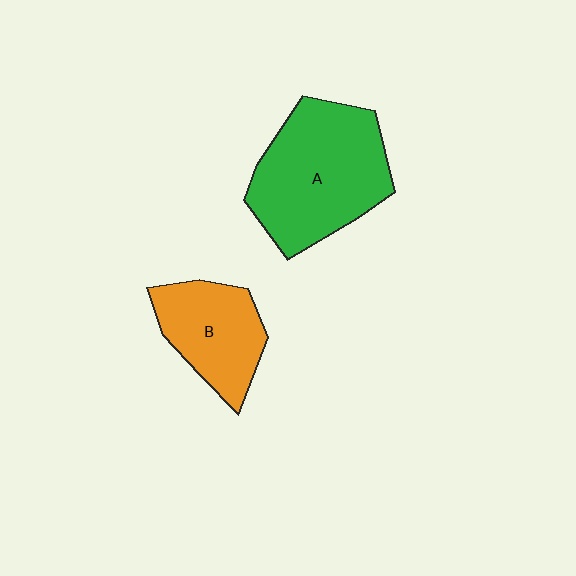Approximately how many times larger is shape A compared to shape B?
Approximately 1.7 times.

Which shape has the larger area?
Shape A (green).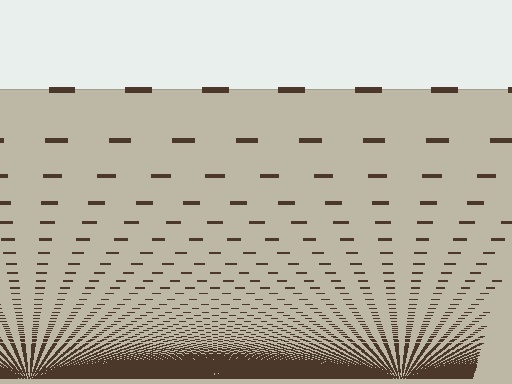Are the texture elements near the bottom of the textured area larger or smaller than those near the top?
Smaller. The gradient is inverted — elements near the bottom are smaller and denser.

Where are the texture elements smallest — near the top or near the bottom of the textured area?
Near the bottom.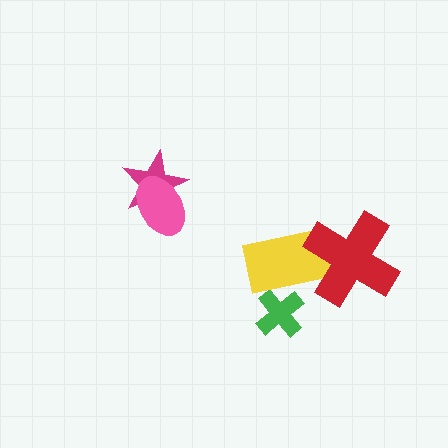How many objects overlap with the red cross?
1 object overlaps with the red cross.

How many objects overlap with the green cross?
1 object overlaps with the green cross.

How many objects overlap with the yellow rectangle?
2 objects overlap with the yellow rectangle.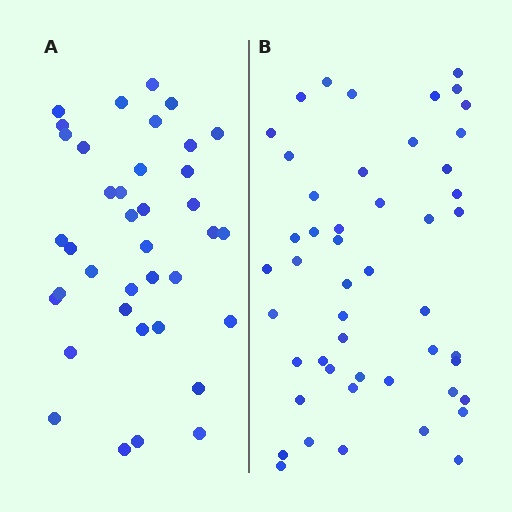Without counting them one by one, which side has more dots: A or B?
Region B (the right region) has more dots.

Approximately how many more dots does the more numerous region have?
Region B has roughly 12 or so more dots than region A.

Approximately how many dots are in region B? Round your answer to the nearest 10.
About 50 dots. (The exact count is 49, which rounds to 50.)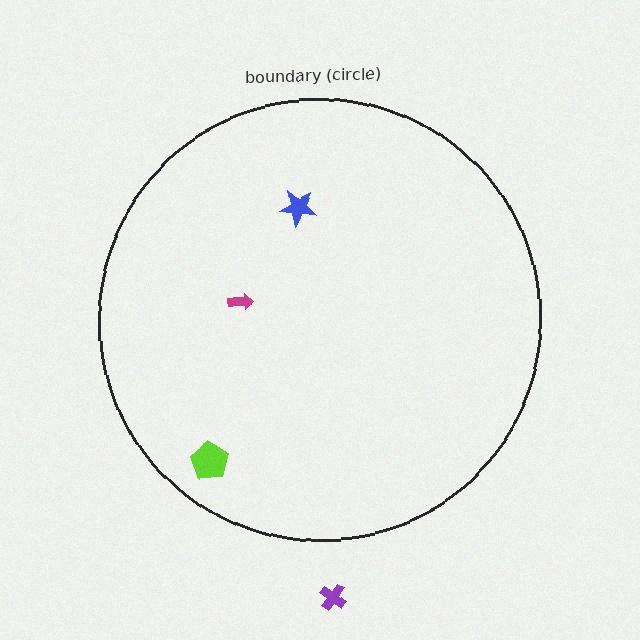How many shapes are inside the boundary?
3 inside, 1 outside.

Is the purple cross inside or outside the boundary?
Outside.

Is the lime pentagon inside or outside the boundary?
Inside.